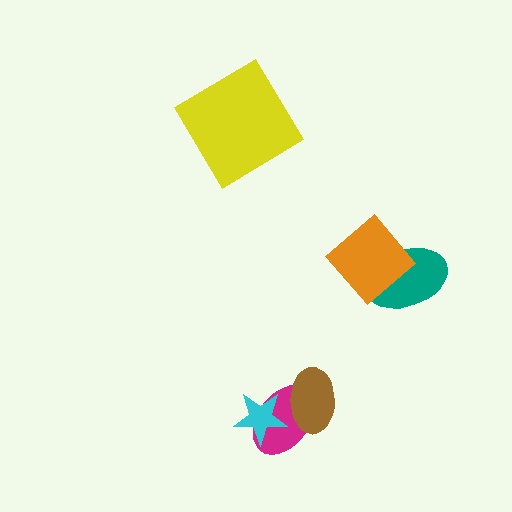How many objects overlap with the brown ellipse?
2 objects overlap with the brown ellipse.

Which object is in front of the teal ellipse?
The orange diamond is in front of the teal ellipse.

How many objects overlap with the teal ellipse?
1 object overlaps with the teal ellipse.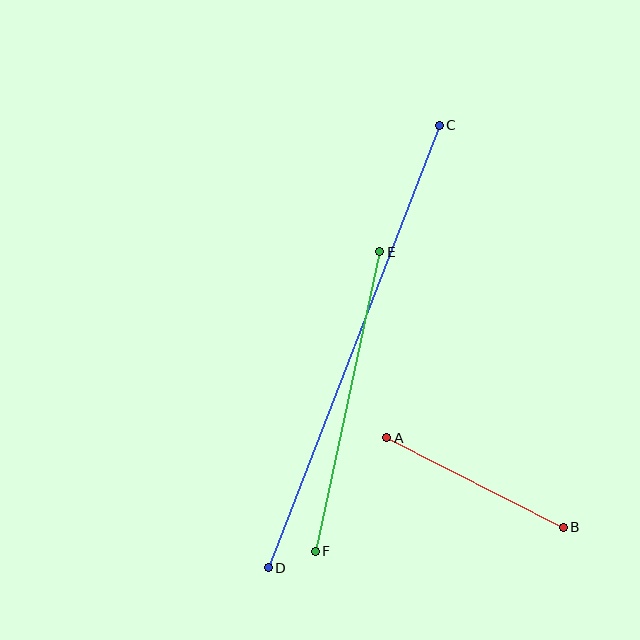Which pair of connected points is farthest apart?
Points C and D are farthest apart.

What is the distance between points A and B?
The distance is approximately 198 pixels.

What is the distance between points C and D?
The distance is approximately 474 pixels.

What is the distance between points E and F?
The distance is approximately 306 pixels.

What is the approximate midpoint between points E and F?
The midpoint is at approximately (348, 402) pixels.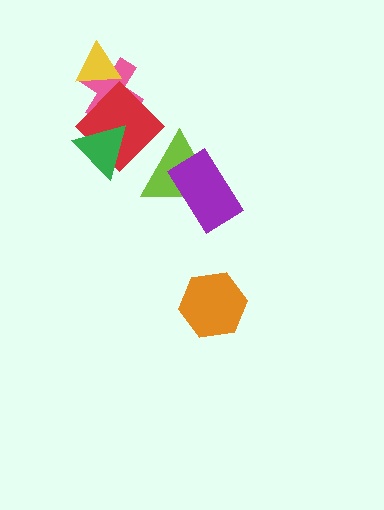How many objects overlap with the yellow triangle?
2 objects overlap with the yellow triangle.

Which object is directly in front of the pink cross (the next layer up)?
The red diamond is directly in front of the pink cross.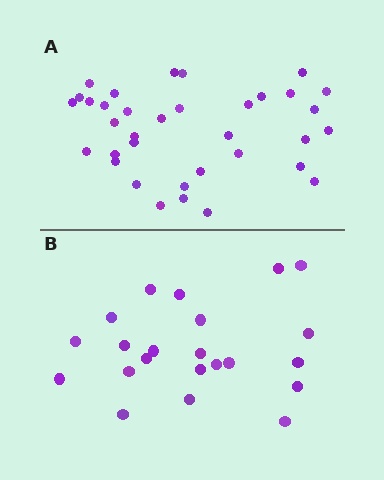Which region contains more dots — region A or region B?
Region A (the top region) has more dots.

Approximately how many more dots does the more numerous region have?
Region A has approximately 15 more dots than region B.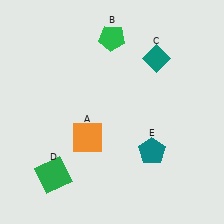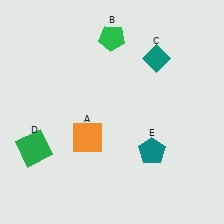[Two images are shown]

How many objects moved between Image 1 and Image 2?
1 object moved between the two images.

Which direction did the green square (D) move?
The green square (D) moved up.